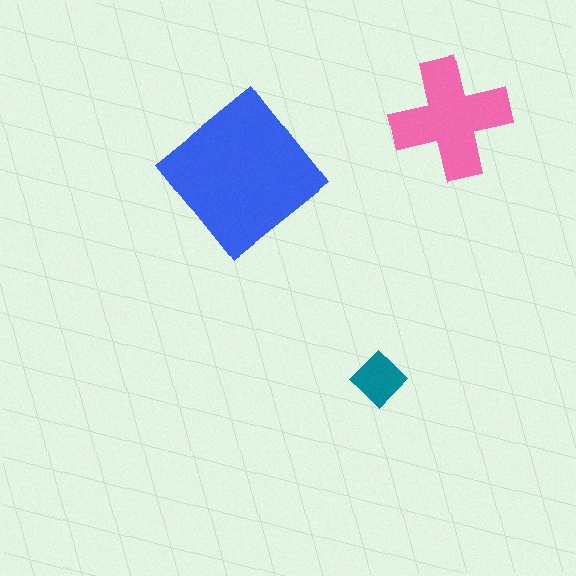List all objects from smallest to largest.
The teal diamond, the pink cross, the blue diamond.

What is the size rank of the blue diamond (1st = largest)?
1st.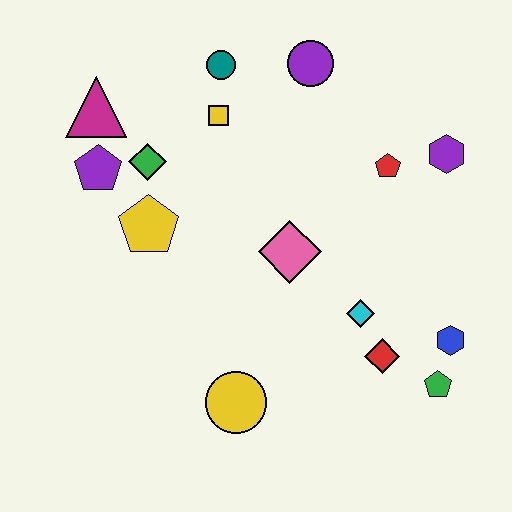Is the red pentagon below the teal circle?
Yes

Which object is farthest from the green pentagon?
The magenta triangle is farthest from the green pentagon.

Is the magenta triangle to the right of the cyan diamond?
No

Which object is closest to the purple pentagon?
The green diamond is closest to the purple pentagon.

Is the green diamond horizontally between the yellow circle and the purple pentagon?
Yes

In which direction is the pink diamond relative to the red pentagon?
The pink diamond is to the left of the red pentagon.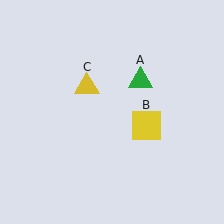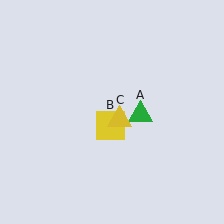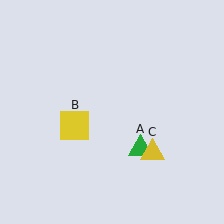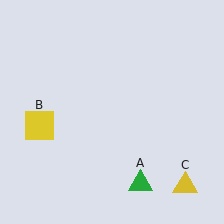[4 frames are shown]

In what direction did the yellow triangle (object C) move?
The yellow triangle (object C) moved down and to the right.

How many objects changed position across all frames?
3 objects changed position: green triangle (object A), yellow square (object B), yellow triangle (object C).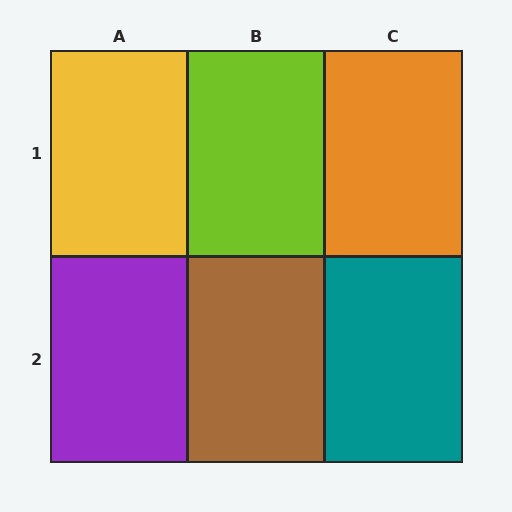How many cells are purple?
1 cell is purple.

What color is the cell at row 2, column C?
Teal.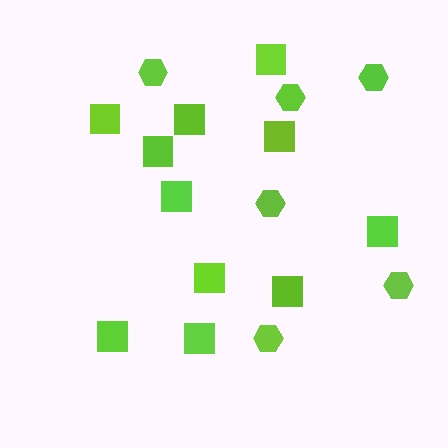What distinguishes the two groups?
There are 2 groups: one group of hexagons (6) and one group of squares (11).